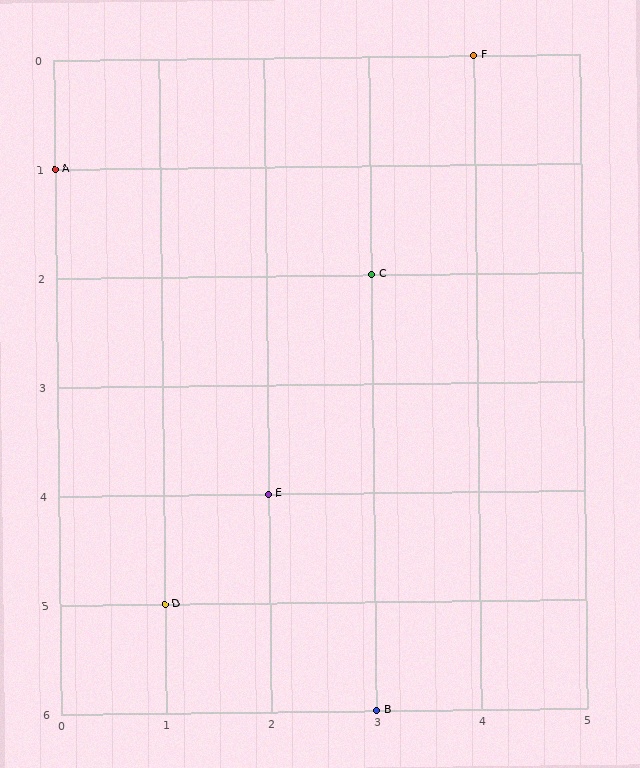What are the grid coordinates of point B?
Point B is at grid coordinates (3, 6).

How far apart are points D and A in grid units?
Points D and A are 1 column and 4 rows apart (about 4.1 grid units diagonally).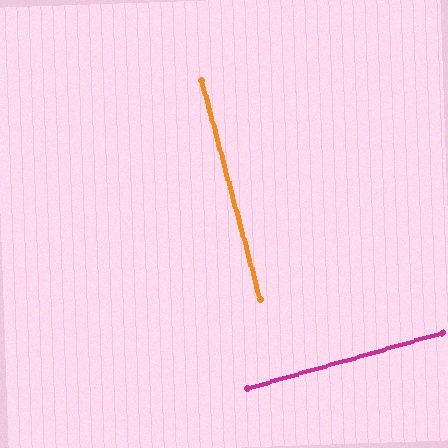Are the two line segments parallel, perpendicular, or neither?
Perpendicular — they meet at approximately 89°.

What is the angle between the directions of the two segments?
Approximately 89 degrees.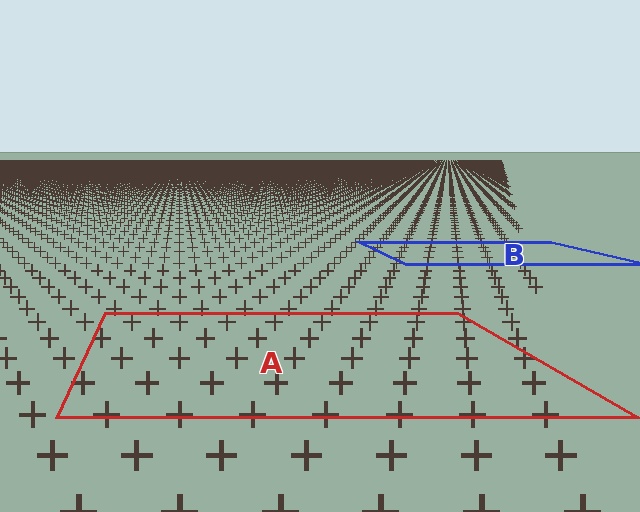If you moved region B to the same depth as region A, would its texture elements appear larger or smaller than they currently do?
They would appear larger. At a closer depth, the same texture elements are projected at a bigger on-screen size.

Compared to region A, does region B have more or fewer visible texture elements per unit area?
Region B has more texture elements per unit area — they are packed more densely because it is farther away.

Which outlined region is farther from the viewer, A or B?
Region B is farther from the viewer — the texture elements inside it appear smaller and more densely packed.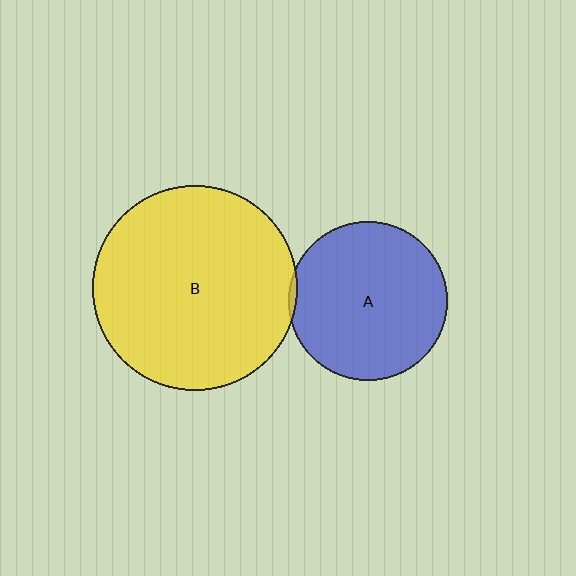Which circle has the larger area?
Circle B (yellow).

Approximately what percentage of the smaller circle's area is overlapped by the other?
Approximately 5%.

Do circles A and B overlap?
Yes.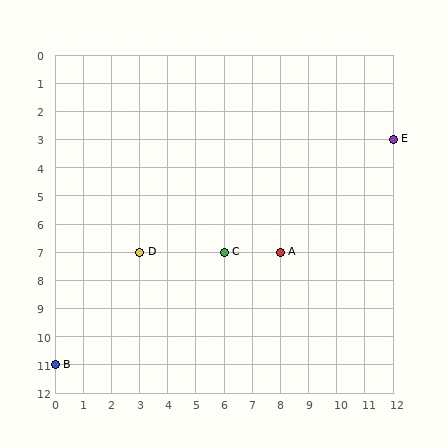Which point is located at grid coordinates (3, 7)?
Point D is at (3, 7).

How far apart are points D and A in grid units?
Points D and A are 5 columns apart.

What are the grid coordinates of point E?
Point E is at grid coordinates (12, 3).